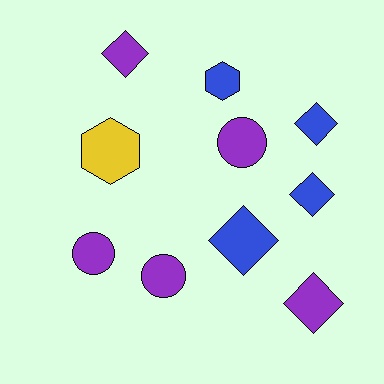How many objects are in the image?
There are 10 objects.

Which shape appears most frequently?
Diamond, with 5 objects.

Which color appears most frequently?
Purple, with 5 objects.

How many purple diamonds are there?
There are 2 purple diamonds.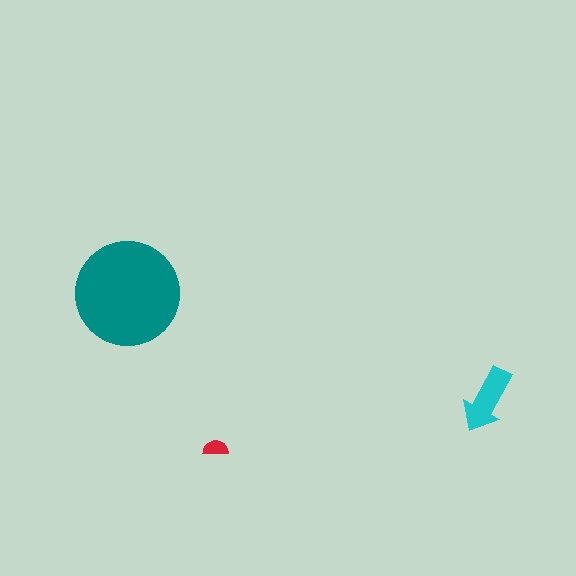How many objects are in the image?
There are 3 objects in the image.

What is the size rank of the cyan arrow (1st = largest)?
2nd.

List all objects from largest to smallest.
The teal circle, the cyan arrow, the red semicircle.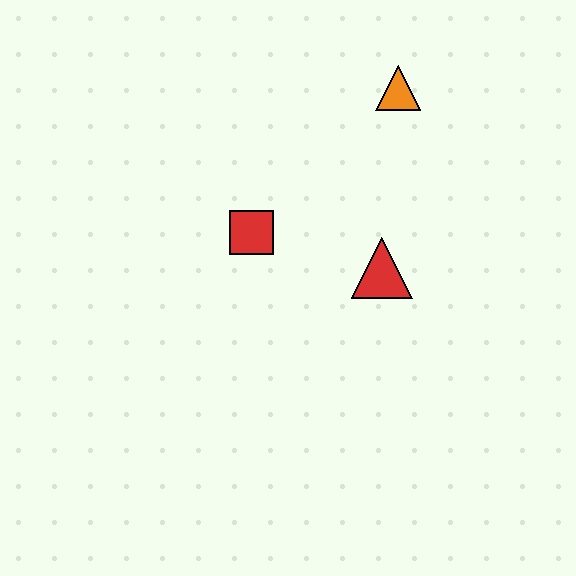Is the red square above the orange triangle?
No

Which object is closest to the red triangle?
The red square is closest to the red triangle.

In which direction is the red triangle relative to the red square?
The red triangle is to the right of the red square.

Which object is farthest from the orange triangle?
The red square is farthest from the orange triangle.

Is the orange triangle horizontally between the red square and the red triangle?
No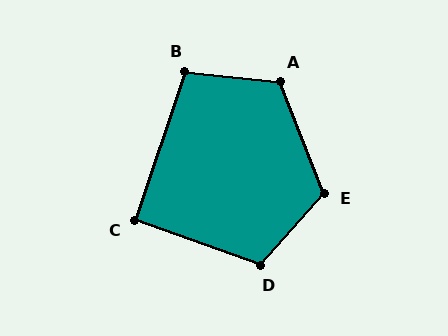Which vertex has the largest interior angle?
E, at approximately 117 degrees.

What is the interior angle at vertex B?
Approximately 103 degrees (obtuse).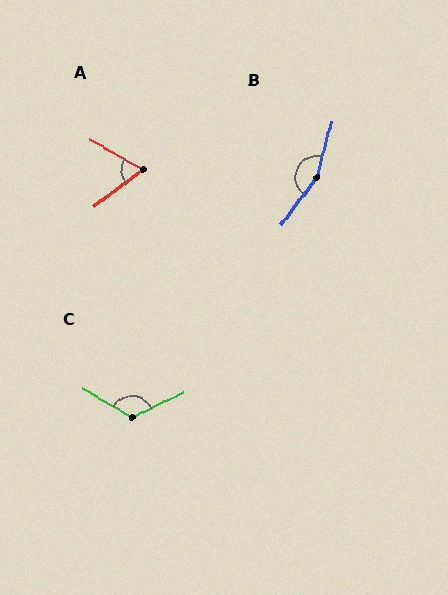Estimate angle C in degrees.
Approximately 125 degrees.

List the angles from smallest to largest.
A (67°), C (125°), B (158°).